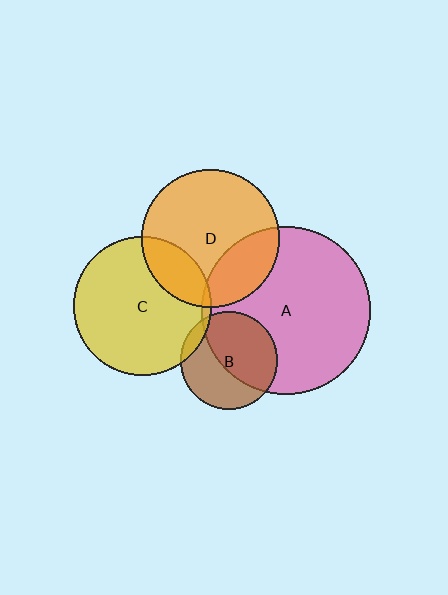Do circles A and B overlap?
Yes.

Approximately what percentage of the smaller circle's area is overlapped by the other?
Approximately 55%.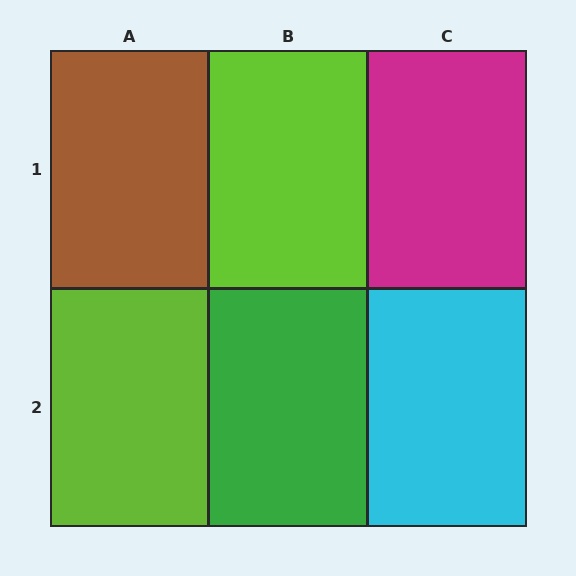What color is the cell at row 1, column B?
Lime.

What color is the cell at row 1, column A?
Brown.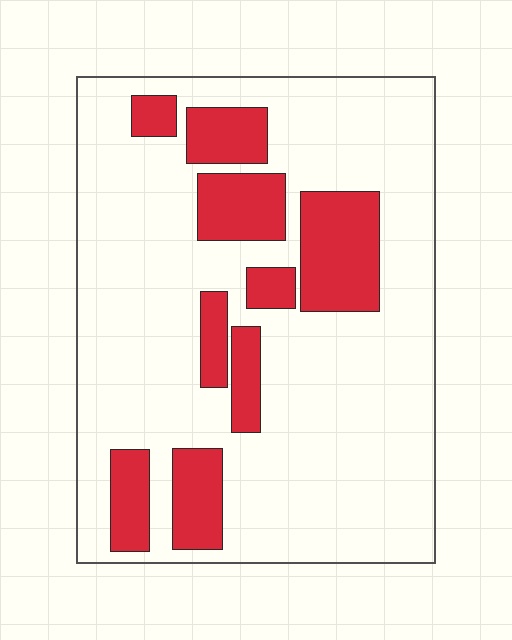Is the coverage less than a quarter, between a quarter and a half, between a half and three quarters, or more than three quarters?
Less than a quarter.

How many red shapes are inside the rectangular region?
9.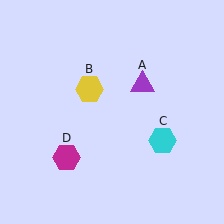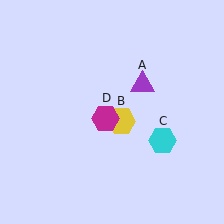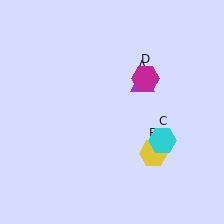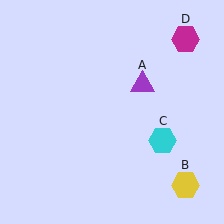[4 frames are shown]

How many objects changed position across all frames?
2 objects changed position: yellow hexagon (object B), magenta hexagon (object D).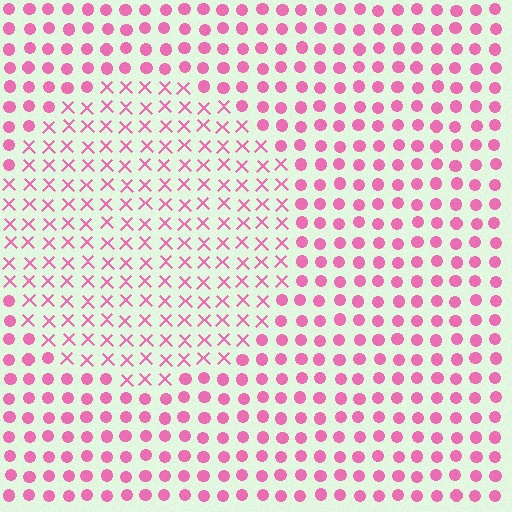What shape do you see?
I see a circle.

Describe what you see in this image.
The image is filled with small pink elements arranged in a uniform grid. A circle-shaped region contains X marks, while the surrounding area contains circles. The boundary is defined purely by the change in element shape.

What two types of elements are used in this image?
The image uses X marks inside the circle region and circles outside it.